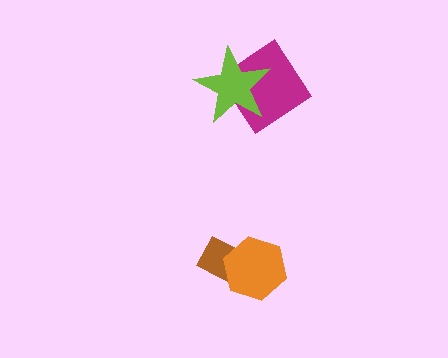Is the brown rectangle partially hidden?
Yes, it is partially covered by another shape.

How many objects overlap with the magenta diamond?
1 object overlaps with the magenta diamond.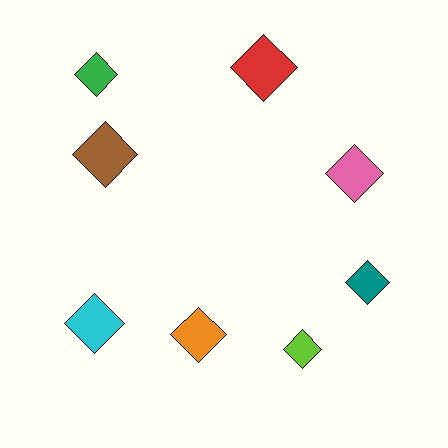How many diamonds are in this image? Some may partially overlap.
There are 8 diamonds.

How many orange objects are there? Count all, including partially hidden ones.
There is 1 orange object.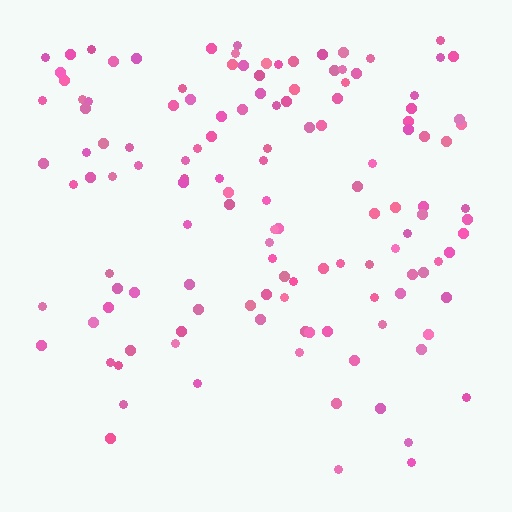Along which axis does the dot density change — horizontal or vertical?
Vertical.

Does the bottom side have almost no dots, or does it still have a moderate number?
Still a moderate number, just noticeably fewer than the top.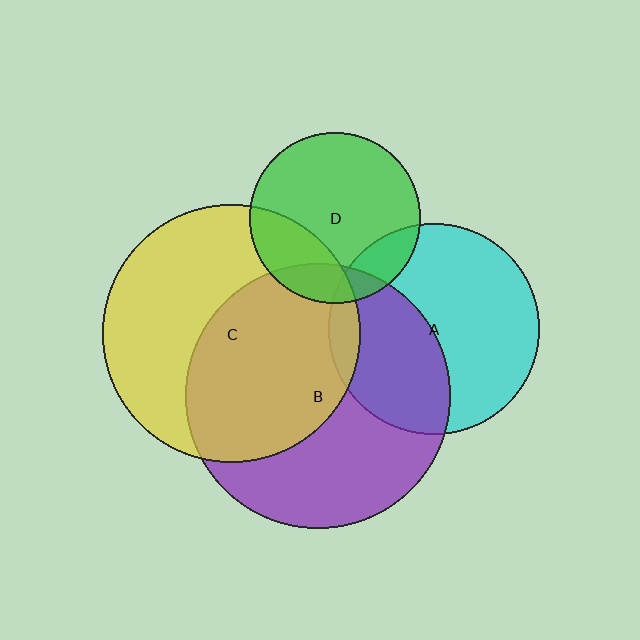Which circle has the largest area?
Circle B (purple).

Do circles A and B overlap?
Yes.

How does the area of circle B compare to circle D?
Approximately 2.4 times.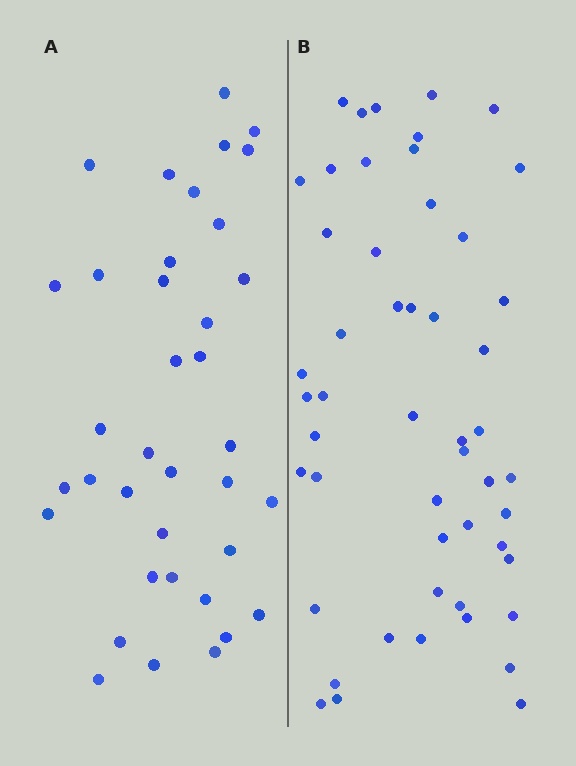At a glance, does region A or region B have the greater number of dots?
Region B (the right region) has more dots.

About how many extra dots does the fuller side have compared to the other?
Region B has approximately 15 more dots than region A.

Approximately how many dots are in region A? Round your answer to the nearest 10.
About 40 dots. (The exact count is 37, which rounds to 40.)